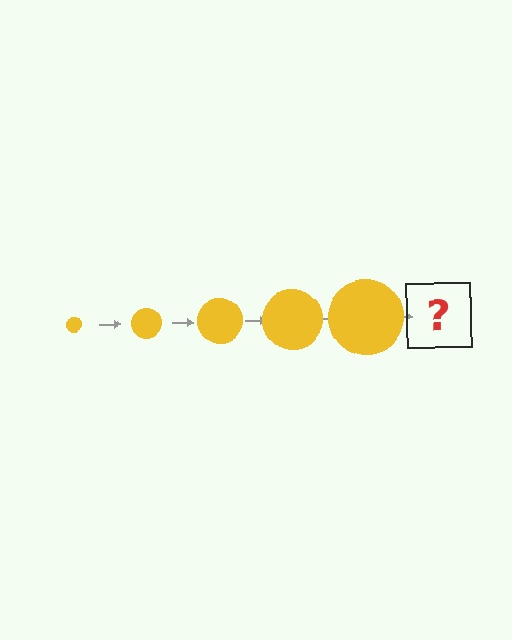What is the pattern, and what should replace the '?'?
The pattern is that the circle gets progressively larger each step. The '?' should be a yellow circle, larger than the previous one.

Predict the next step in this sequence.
The next step is a yellow circle, larger than the previous one.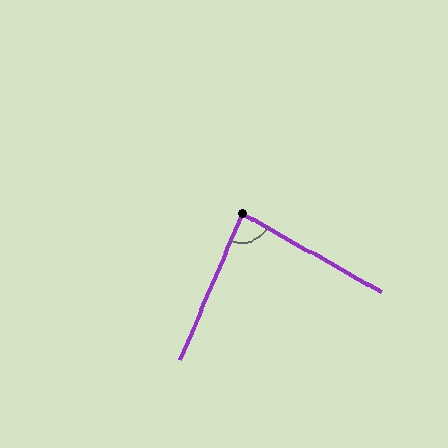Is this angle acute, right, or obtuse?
It is acute.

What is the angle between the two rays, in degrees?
Approximately 84 degrees.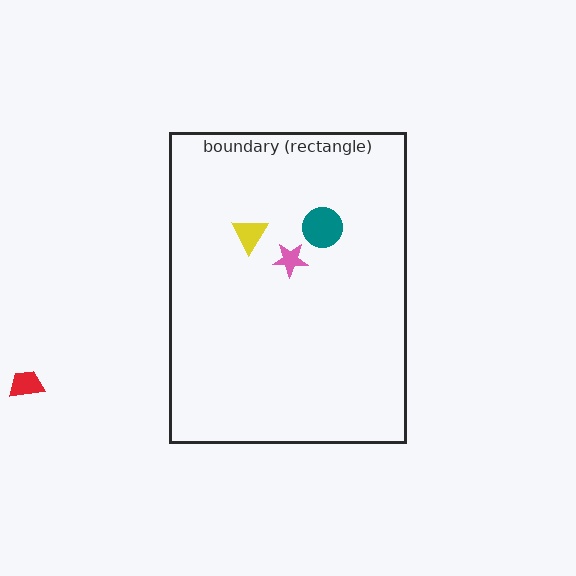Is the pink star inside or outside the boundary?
Inside.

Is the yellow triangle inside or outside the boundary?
Inside.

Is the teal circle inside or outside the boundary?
Inside.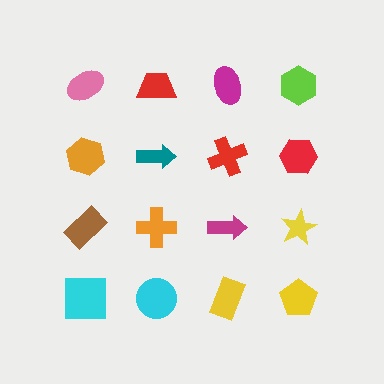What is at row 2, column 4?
A red hexagon.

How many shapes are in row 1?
4 shapes.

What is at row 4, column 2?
A cyan circle.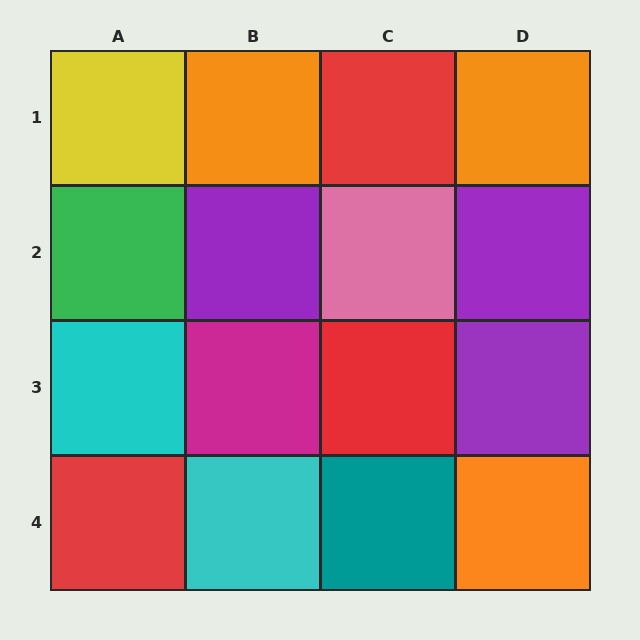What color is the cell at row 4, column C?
Teal.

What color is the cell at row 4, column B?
Cyan.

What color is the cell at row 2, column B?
Purple.